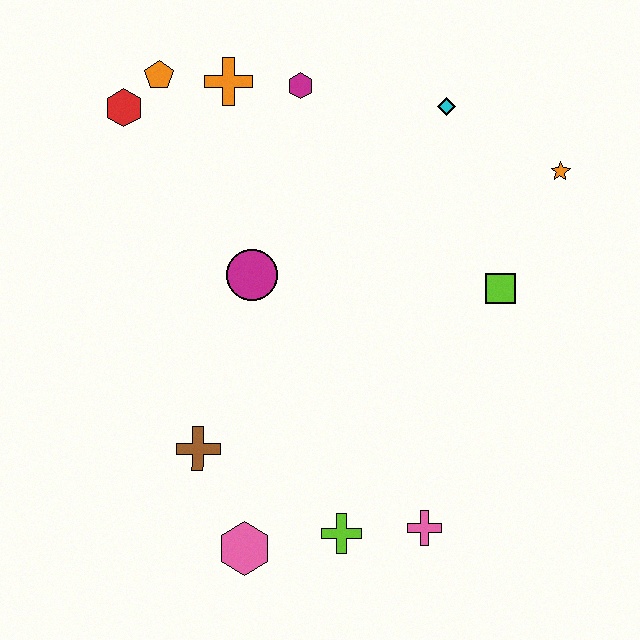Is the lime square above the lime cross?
Yes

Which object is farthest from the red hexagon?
The pink cross is farthest from the red hexagon.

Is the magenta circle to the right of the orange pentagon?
Yes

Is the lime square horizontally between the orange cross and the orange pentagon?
No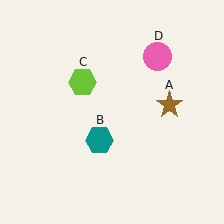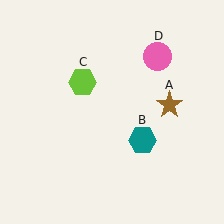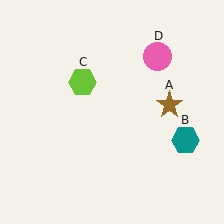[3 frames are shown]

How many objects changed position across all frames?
1 object changed position: teal hexagon (object B).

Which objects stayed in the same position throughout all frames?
Brown star (object A) and lime hexagon (object C) and pink circle (object D) remained stationary.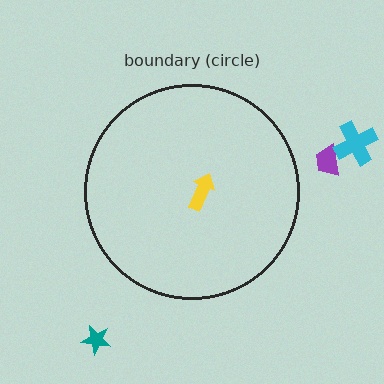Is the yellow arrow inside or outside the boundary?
Inside.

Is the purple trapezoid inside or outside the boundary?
Outside.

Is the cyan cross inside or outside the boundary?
Outside.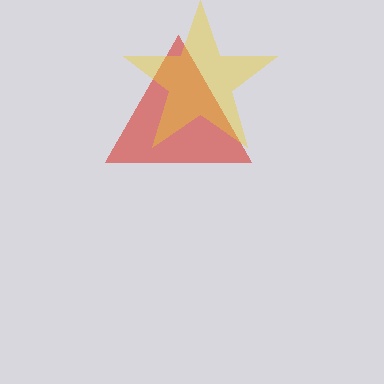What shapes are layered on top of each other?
The layered shapes are: a red triangle, a yellow star.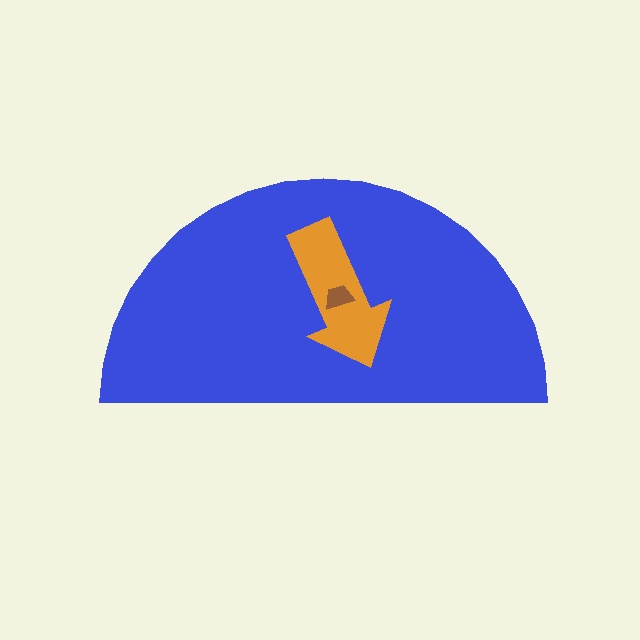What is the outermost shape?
The blue semicircle.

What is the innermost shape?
The brown trapezoid.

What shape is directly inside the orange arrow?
The brown trapezoid.